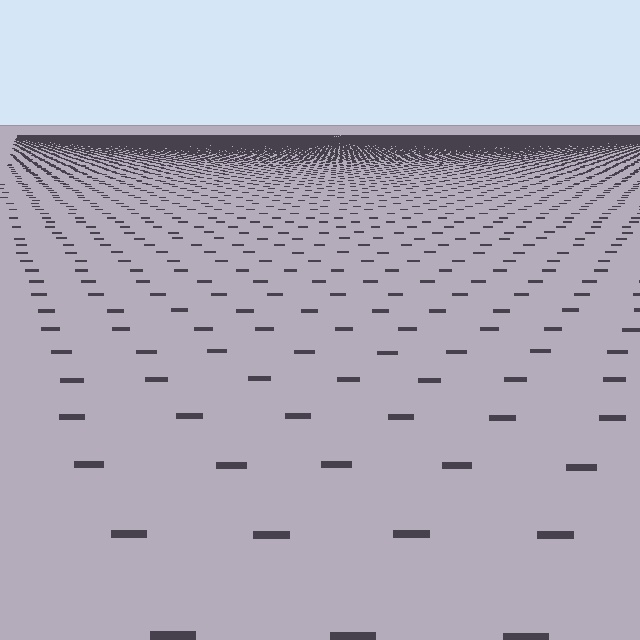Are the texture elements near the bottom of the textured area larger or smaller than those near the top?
Larger. Near the bottom, elements are closer to the viewer and appear at a bigger on-screen size.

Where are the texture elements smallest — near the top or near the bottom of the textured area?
Near the top.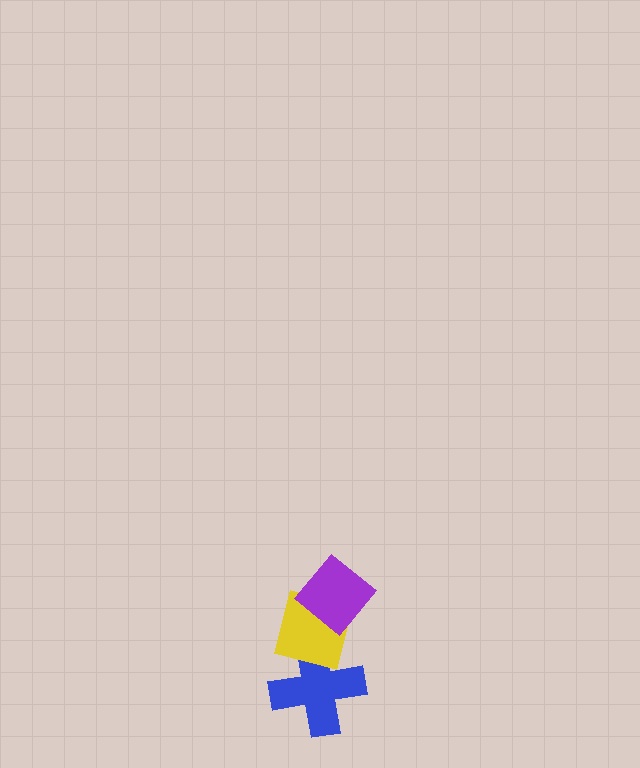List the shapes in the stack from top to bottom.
From top to bottom: the purple diamond, the yellow square, the blue cross.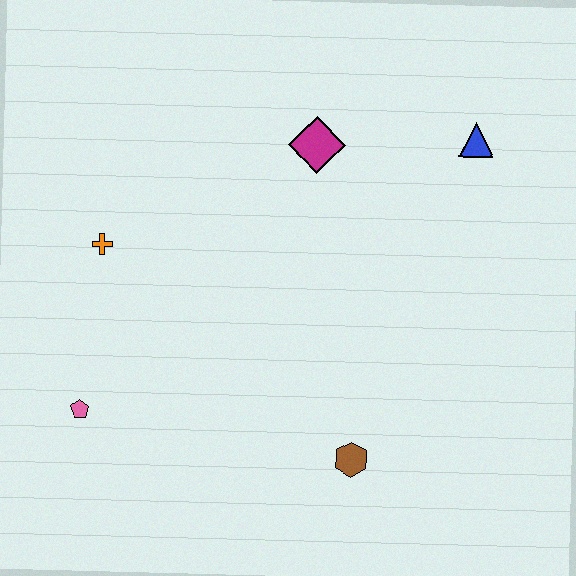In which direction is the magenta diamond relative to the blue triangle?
The magenta diamond is to the left of the blue triangle.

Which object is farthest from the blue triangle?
The pink pentagon is farthest from the blue triangle.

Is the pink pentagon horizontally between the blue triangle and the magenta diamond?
No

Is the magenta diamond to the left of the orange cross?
No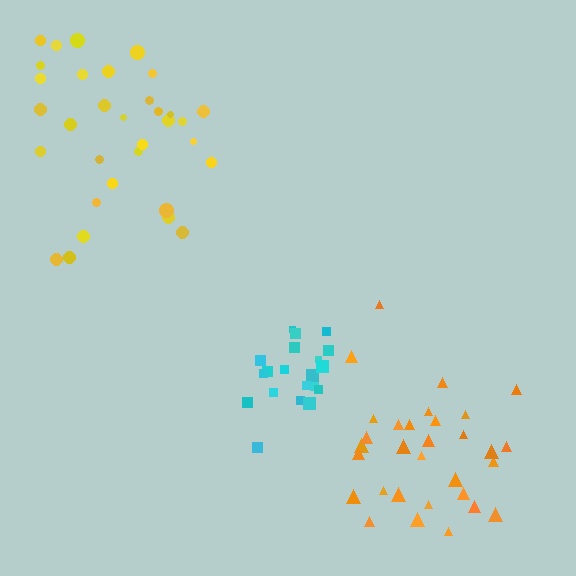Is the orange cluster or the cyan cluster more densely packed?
Cyan.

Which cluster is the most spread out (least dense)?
Yellow.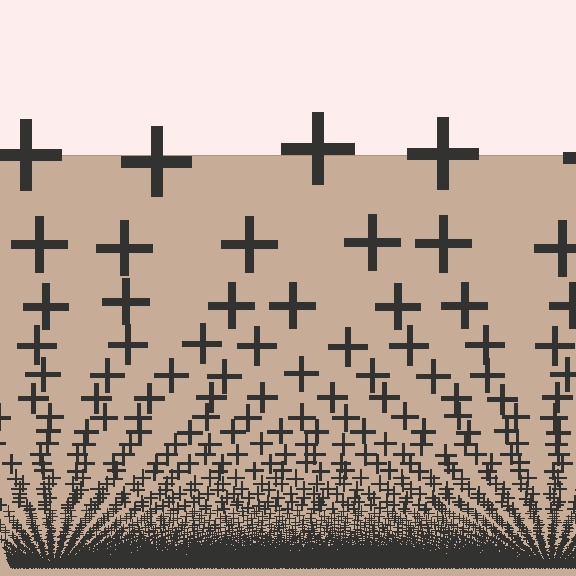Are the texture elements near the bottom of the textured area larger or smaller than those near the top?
Smaller. The gradient is inverted — elements near the bottom are smaller and denser.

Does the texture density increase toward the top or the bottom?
Density increases toward the bottom.